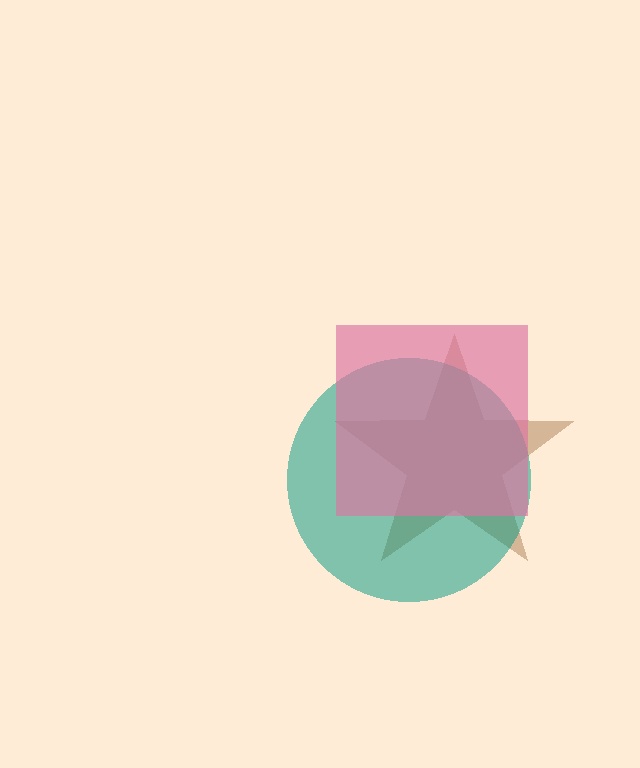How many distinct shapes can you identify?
There are 3 distinct shapes: a brown star, a teal circle, a pink square.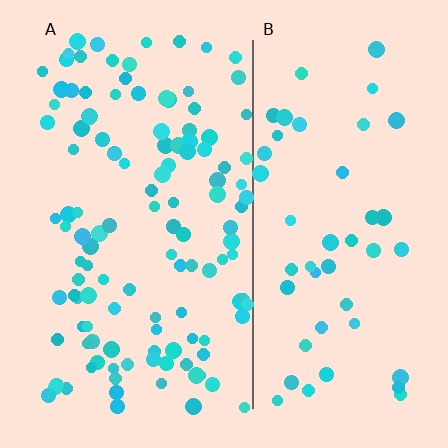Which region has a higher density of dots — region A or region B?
A (the left).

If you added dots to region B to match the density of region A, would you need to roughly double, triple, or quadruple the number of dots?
Approximately double.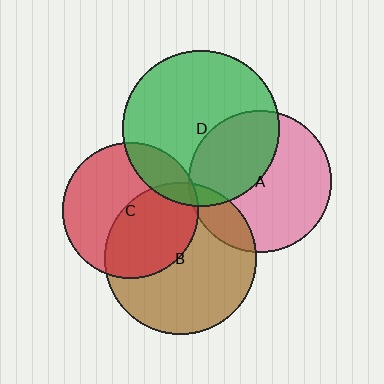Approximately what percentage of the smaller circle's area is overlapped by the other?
Approximately 5%.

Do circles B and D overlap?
Yes.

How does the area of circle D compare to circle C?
Approximately 1.3 times.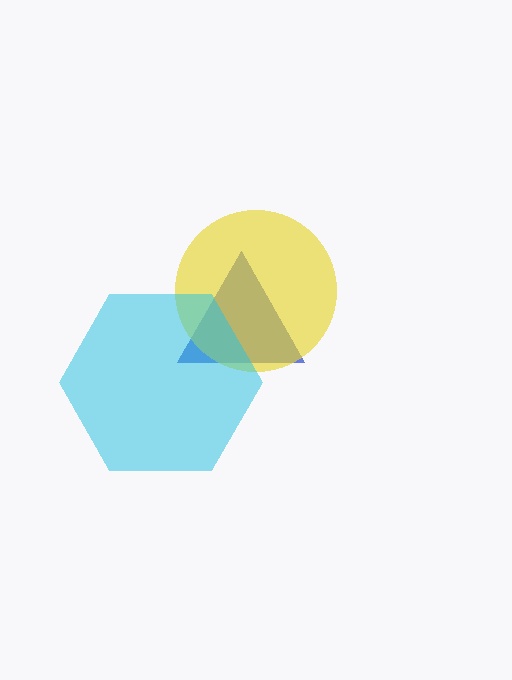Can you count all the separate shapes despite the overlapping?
Yes, there are 3 separate shapes.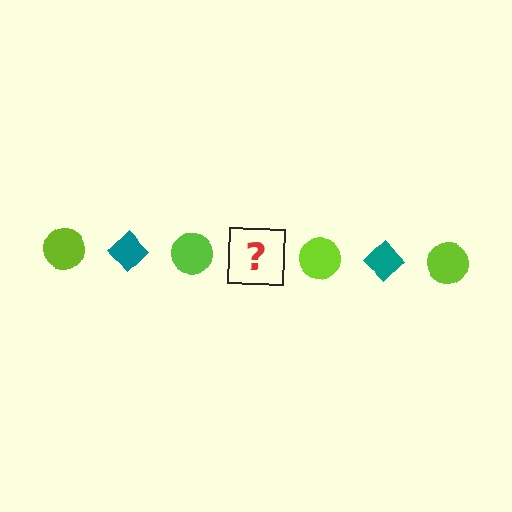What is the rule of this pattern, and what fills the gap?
The rule is that the pattern alternates between lime circle and teal diamond. The gap should be filled with a teal diamond.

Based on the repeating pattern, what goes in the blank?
The blank should be a teal diamond.